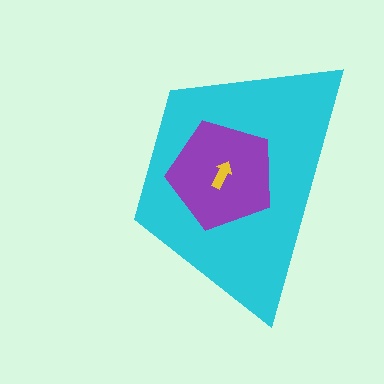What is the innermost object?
The yellow arrow.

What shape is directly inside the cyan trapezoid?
The purple pentagon.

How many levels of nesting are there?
3.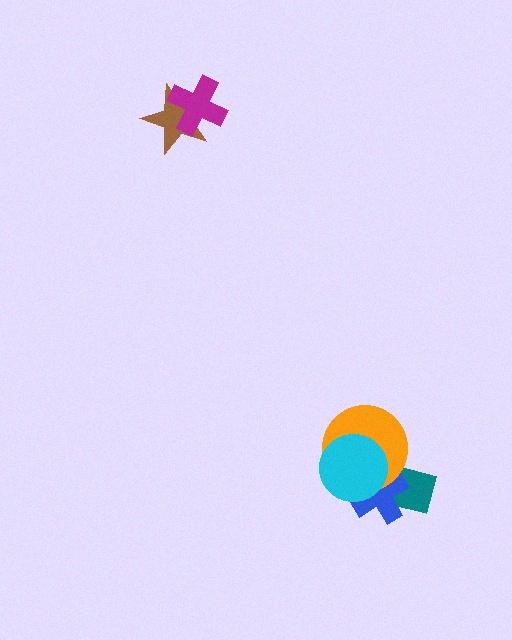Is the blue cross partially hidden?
Yes, it is partially covered by another shape.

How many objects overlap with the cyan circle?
2 objects overlap with the cyan circle.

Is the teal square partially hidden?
Yes, it is partially covered by another shape.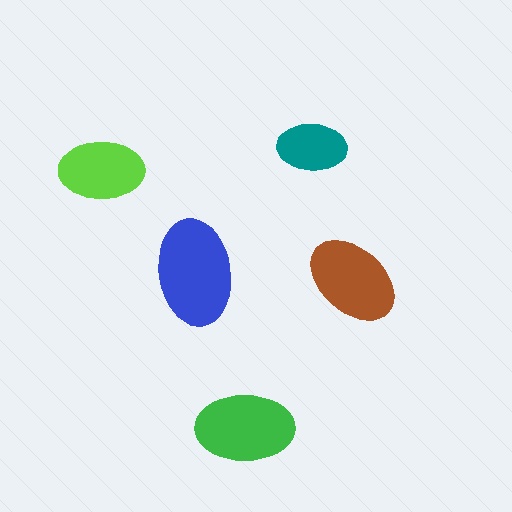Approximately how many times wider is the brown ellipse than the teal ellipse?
About 1.5 times wider.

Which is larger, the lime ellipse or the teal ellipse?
The lime one.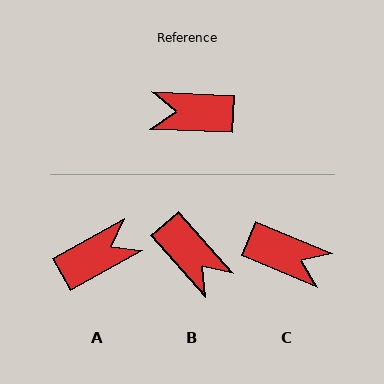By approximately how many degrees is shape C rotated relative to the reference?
Approximately 160 degrees counter-clockwise.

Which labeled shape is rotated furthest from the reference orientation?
C, about 160 degrees away.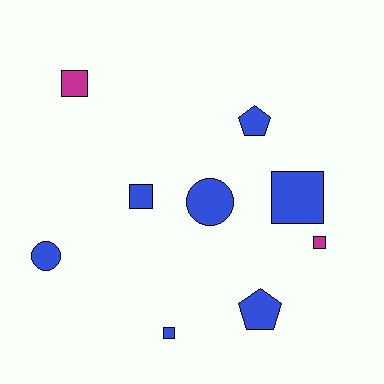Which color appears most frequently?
Blue, with 7 objects.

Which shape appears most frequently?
Square, with 5 objects.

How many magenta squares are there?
There are 2 magenta squares.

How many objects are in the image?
There are 9 objects.